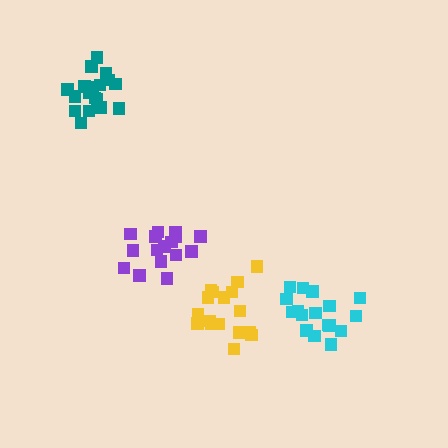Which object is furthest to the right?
The cyan cluster is rightmost.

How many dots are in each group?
Group 1: 16 dots, Group 2: 17 dots, Group 3: 19 dots, Group 4: 17 dots (69 total).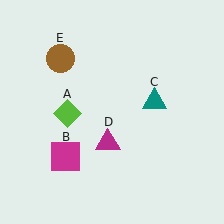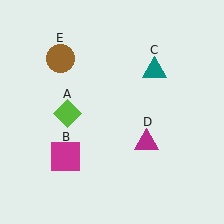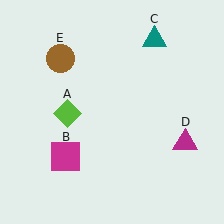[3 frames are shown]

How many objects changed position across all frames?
2 objects changed position: teal triangle (object C), magenta triangle (object D).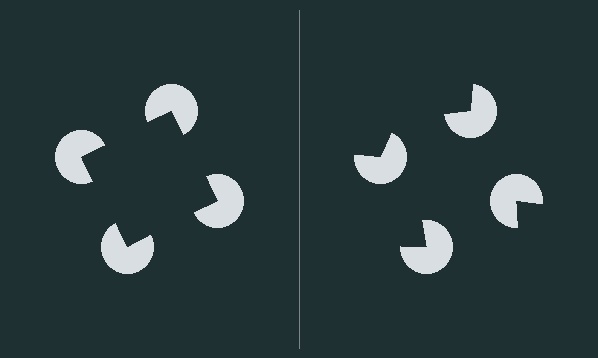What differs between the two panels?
The pac-man discs are positioned identically on both sides; only the wedge orientations differ. On the left they align to a square; on the right they are misaligned.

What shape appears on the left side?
An illusory square.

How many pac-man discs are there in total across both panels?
8 — 4 on each side.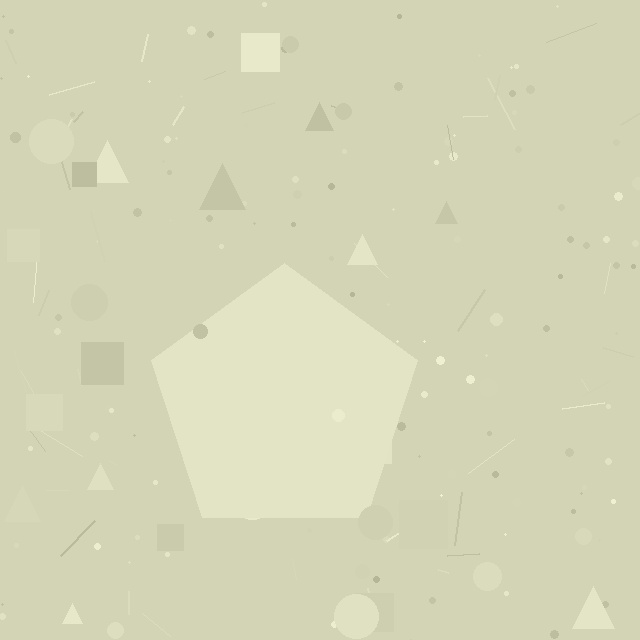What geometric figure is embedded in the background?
A pentagon is embedded in the background.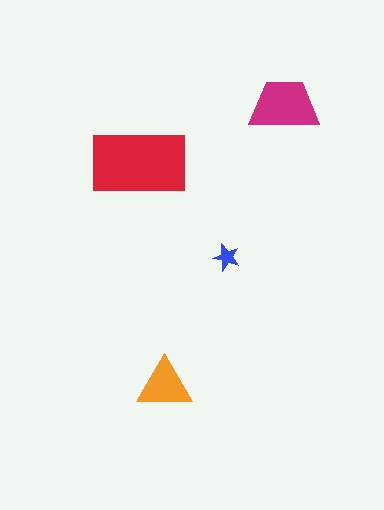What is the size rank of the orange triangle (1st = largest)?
3rd.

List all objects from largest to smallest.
The red rectangle, the magenta trapezoid, the orange triangle, the blue star.